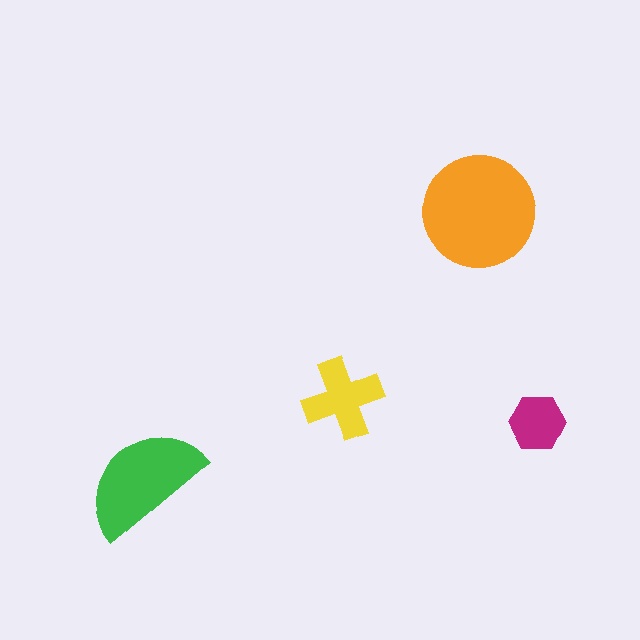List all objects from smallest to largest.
The magenta hexagon, the yellow cross, the green semicircle, the orange circle.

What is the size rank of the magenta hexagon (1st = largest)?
4th.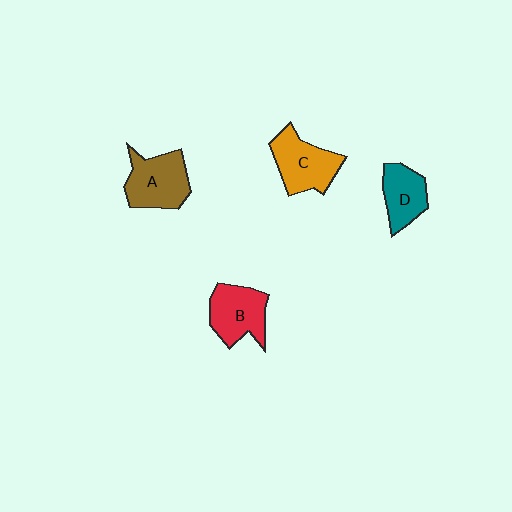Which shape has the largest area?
Shape A (brown).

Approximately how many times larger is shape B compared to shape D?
Approximately 1.3 times.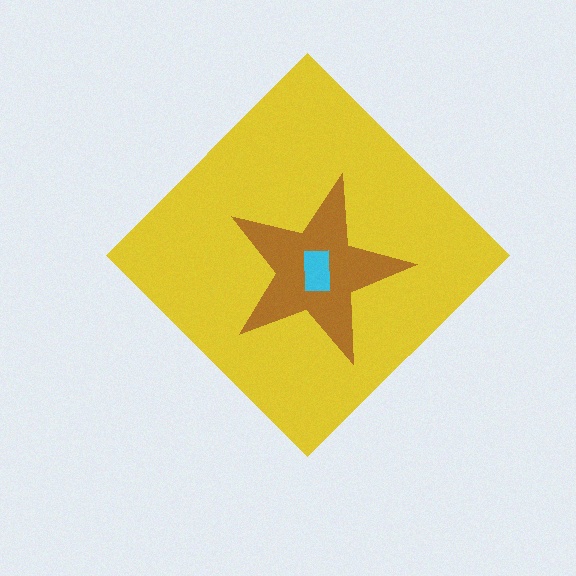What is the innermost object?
The cyan rectangle.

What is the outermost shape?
The yellow diamond.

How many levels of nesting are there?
3.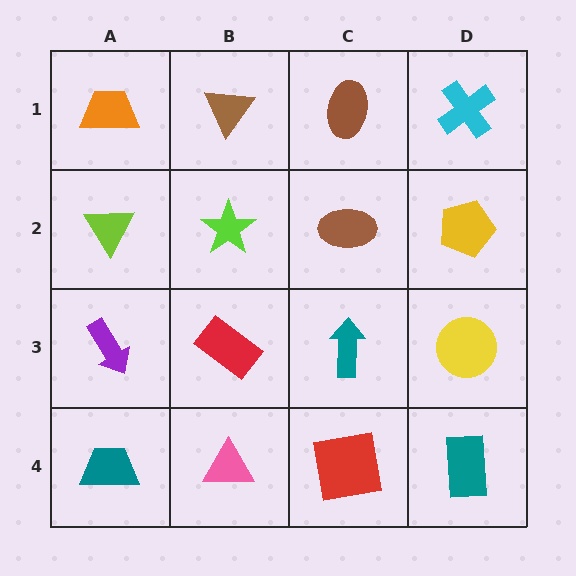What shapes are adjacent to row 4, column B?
A red rectangle (row 3, column B), a teal trapezoid (row 4, column A), a red square (row 4, column C).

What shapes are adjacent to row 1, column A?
A lime triangle (row 2, column A), a brown triangle (row 1, column B).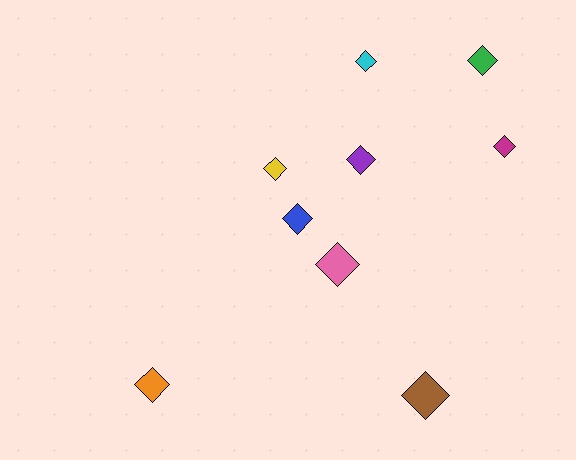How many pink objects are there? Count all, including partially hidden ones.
There is 1 pink object.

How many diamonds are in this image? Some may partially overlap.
There are 9 diamonds.